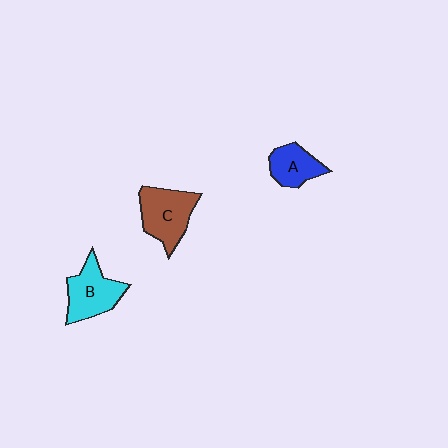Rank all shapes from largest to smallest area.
From largest to smallest: C (brown), B (cyan), A (blue).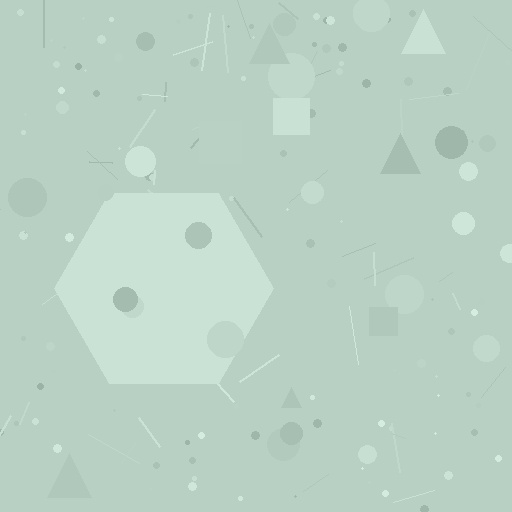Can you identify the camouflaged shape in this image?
The camouflaged shape is a hexagon.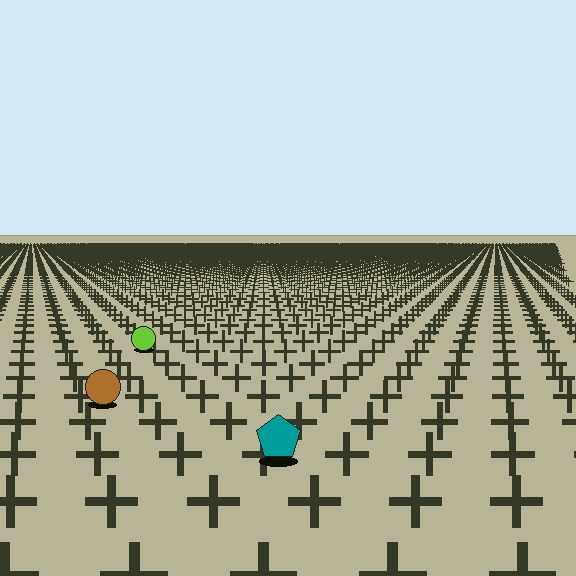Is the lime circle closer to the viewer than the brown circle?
No. The brown circle is closer — you can tell from the texture gradient: the ground texture is coarser near it.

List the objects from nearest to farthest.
From nearest to farthest: the teal pentagon, the brown circle, the lime circle.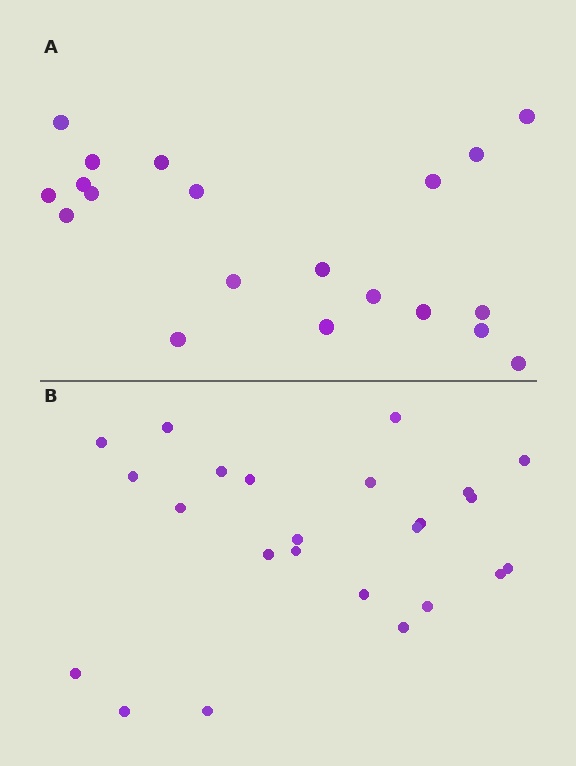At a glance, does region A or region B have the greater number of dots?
Region B (the bottom region) has more dots.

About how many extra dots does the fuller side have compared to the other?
Region B has about 4 more dots than region A.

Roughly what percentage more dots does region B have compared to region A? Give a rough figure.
About 20% more.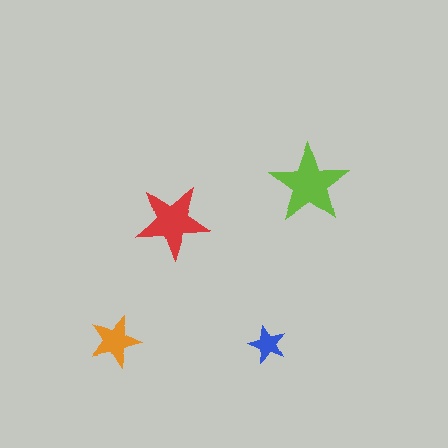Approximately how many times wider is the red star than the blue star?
About 2 times wider.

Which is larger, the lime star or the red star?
The lime one.